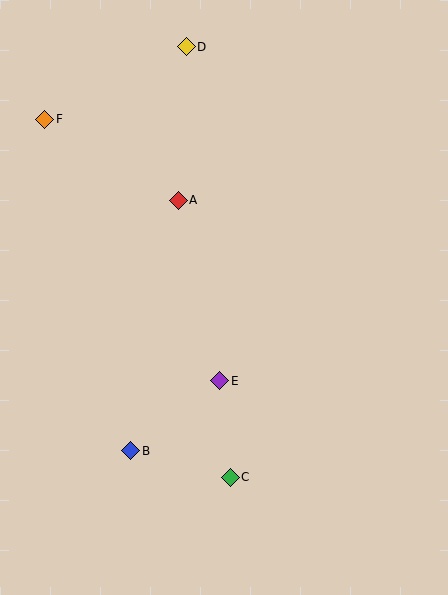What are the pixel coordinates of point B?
Point B is at (131, 451).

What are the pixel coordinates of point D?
Point D is at (186, 47).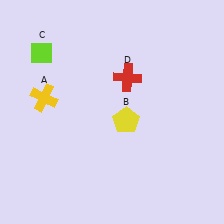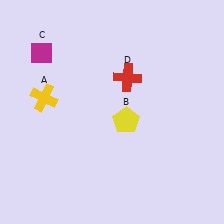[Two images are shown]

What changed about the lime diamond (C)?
In Image 1, C is lime. In Image 2, it changed to magenta.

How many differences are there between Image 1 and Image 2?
There is 1 difference between the two images.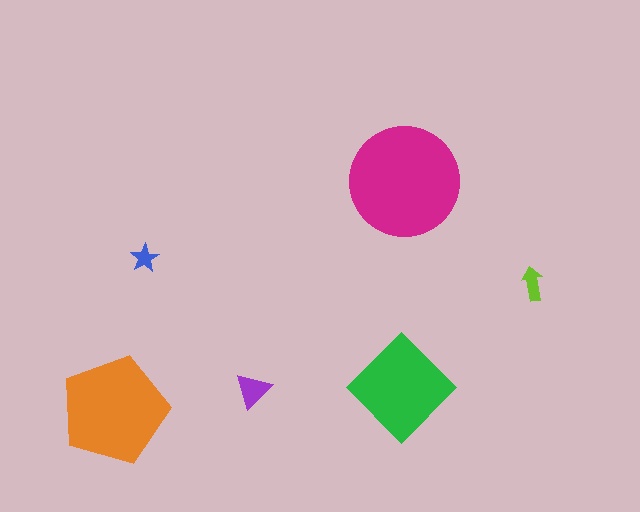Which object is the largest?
The magenta circle.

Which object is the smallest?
The blue star.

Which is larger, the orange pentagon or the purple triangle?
The orange pentagon.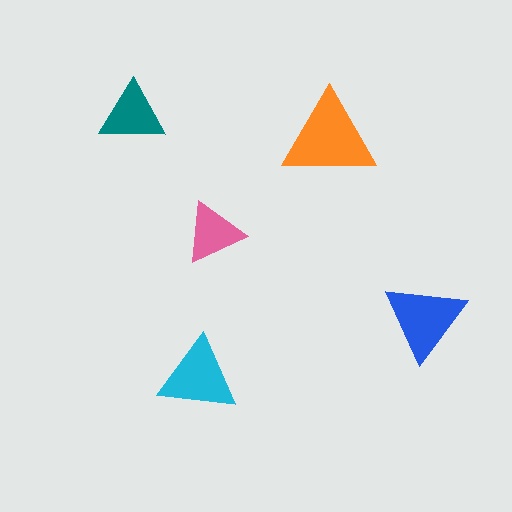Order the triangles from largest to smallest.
the orange one, the blue one, the cyan one, the teal one, the pink one.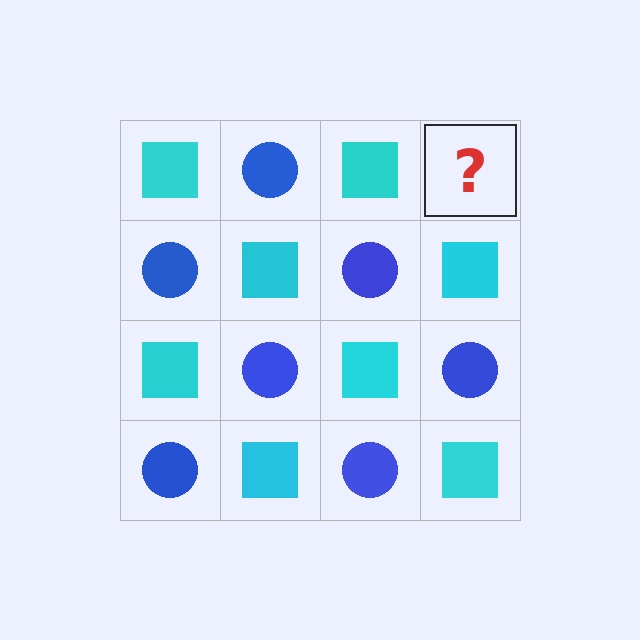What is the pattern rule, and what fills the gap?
The rule is that it alternates cyan square and blue circle in a checkerboard pattern. The gap should be filled with a blue circle.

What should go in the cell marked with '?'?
The missing cell should contain a blue circle.